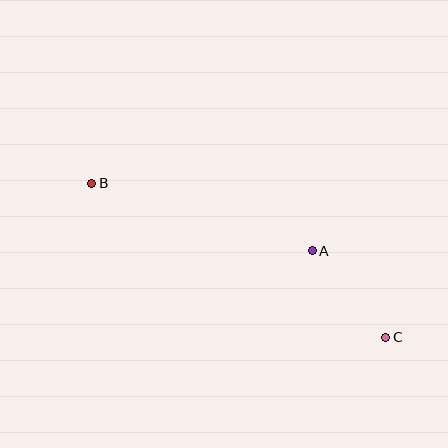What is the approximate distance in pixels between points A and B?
The distance between A and B is approximately 230 pixels.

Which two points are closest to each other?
Points A and C are closest to each other.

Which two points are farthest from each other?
Points B and C are farthest from each other.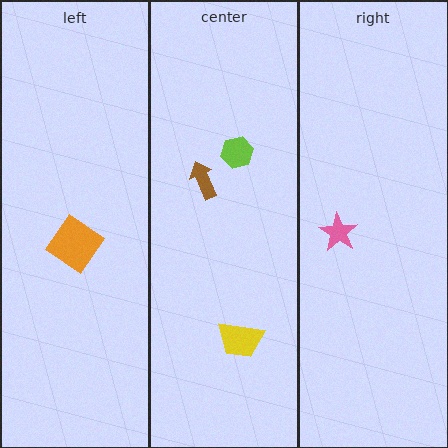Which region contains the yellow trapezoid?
The center region.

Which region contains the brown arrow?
The center region.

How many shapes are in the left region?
1.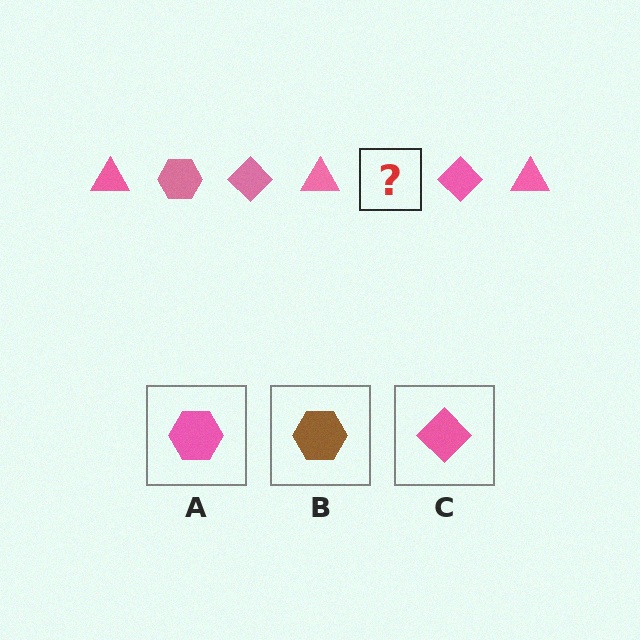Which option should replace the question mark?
Option A.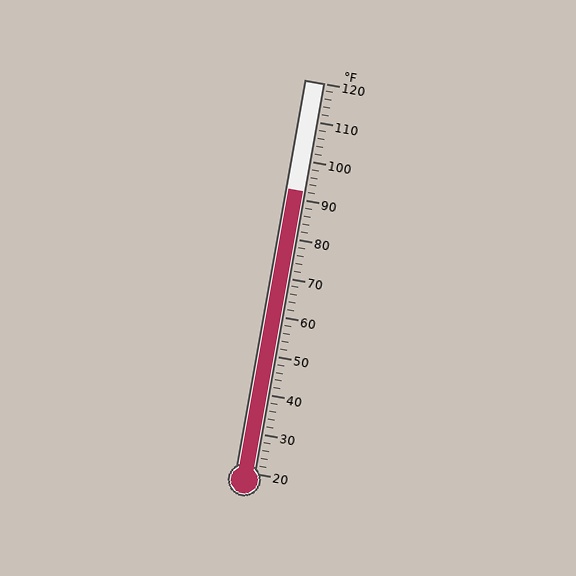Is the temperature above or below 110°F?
The temperature is below 110°F.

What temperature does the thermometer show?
The thermometer shows approximately 92°F.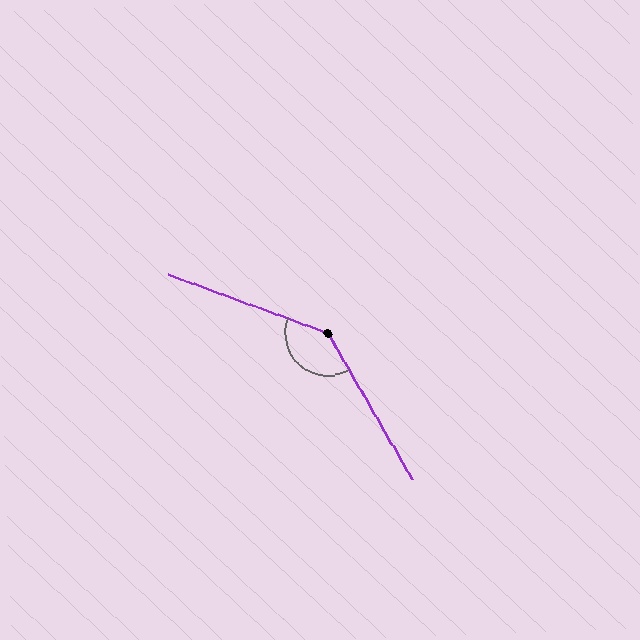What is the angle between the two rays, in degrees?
Approximately 140 degrees.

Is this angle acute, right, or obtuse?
It is obtuse.